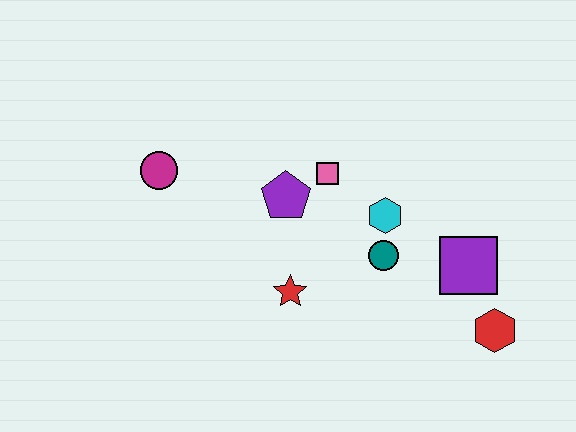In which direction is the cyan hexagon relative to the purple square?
The cyan hexagon is to the left of the purple square.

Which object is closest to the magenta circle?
The purple pentagon is closest to the magenta circle.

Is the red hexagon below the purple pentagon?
Yes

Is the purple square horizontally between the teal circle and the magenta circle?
No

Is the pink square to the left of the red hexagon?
Yes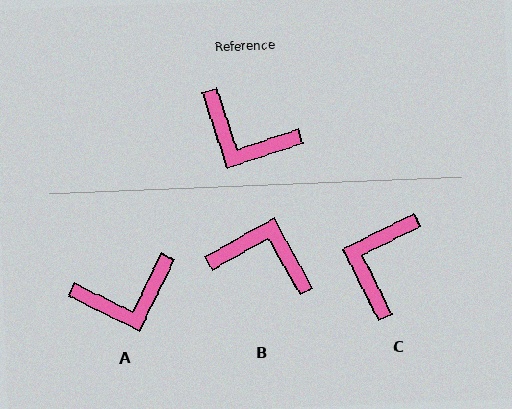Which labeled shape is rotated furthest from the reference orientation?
B, about 169 degrees away.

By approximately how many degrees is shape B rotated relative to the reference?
Approximately 169 degrees clockwise.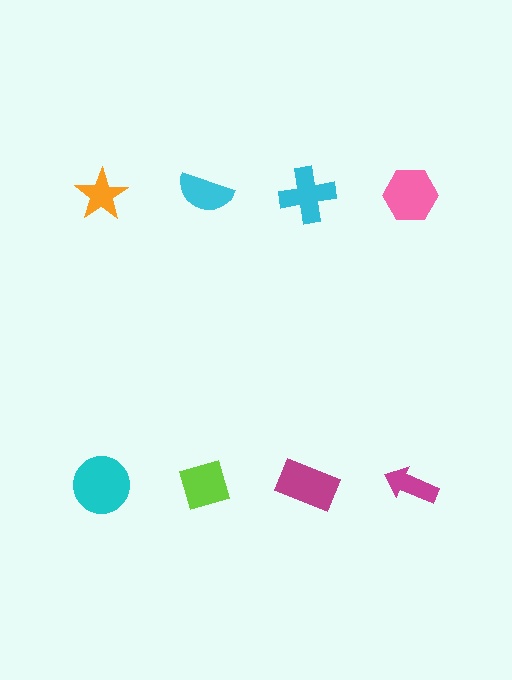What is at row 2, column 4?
A magenta arrow.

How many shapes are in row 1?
4 shapes.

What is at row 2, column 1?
A cyan circle.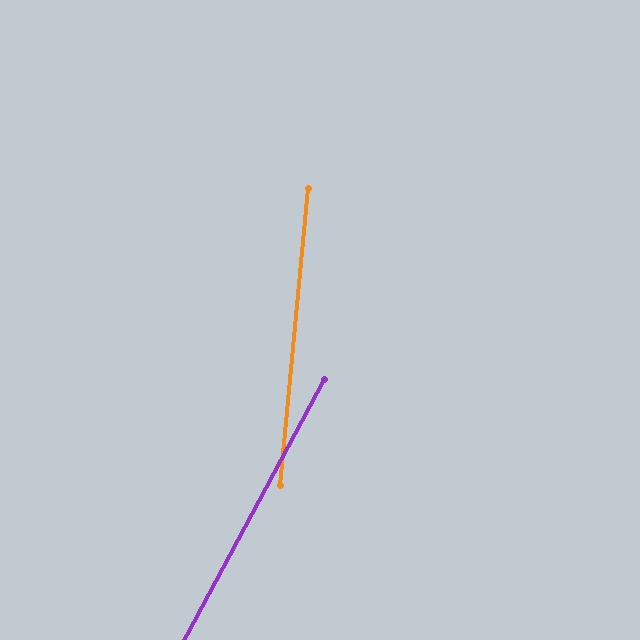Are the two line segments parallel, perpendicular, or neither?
Neither parallel nor perpendicular — they differ by about 23°.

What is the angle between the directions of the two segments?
Approximately 23 degrees.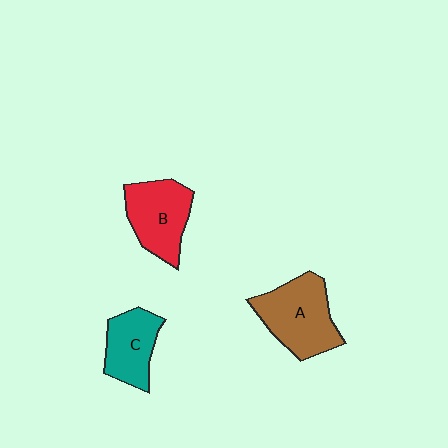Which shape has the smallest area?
Shape C (teal).